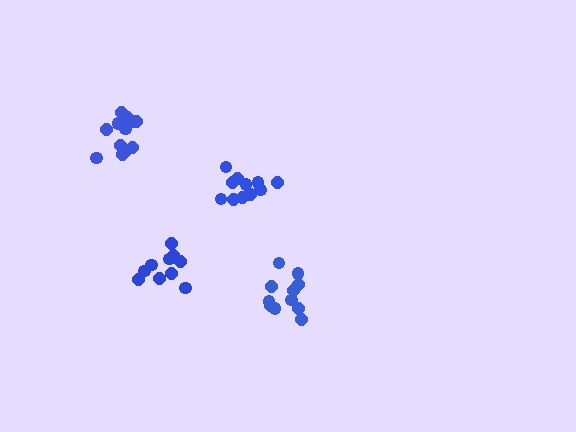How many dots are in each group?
Group 1: 10 dots, Group 2: 11 dots, Group 3: 11 dots, Group 4: 14 dots (46 total).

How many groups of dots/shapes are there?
There are 4 groups.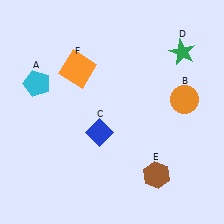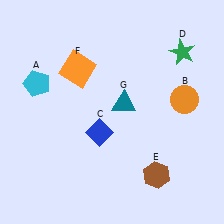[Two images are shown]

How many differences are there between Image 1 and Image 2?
There is 1 difference between the two images.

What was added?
A teal triangle (G) was added in Image 2.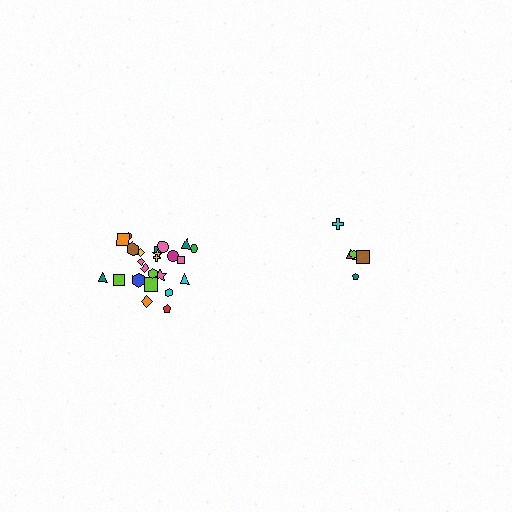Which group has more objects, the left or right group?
The left group.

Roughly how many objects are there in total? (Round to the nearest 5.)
Roughly 30 objects in total.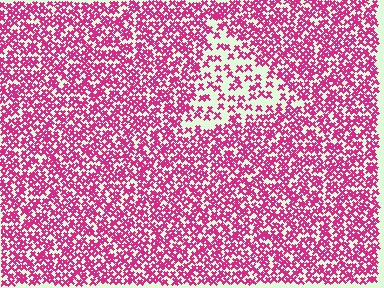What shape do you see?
I see a triangle.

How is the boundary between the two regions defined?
The boundary is defined by a change in element density (approximately 2.3x ratio). All elements are the same color, size, and shape.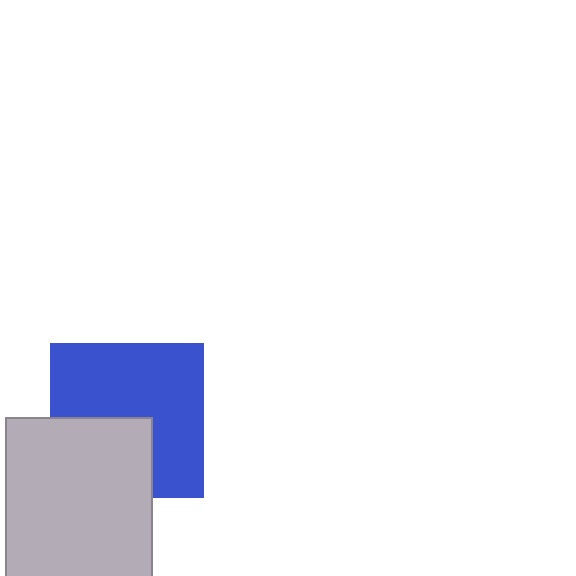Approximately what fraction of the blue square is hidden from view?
Roughly 35% of the blue square is hidden behind the light gray rectangle.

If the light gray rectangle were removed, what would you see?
You would see the complete blue square.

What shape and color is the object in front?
The object in front is a light gray rectangle.